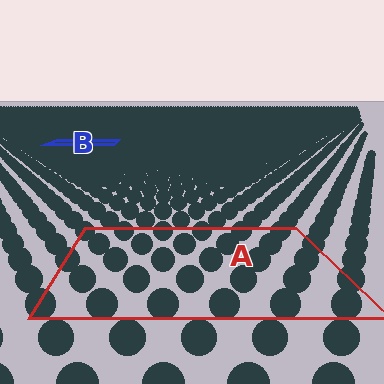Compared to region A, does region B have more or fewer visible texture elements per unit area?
Region B has more texture elements per unit area — they are packed more densely because it is farther away.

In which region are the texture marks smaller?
The texture marks are smaller in region B, because it is farther away.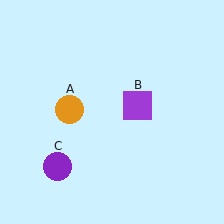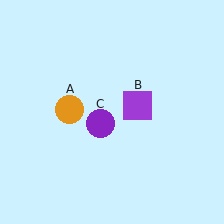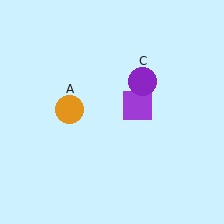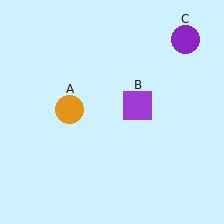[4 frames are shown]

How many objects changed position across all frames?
1 object changed position: purple circle (object C).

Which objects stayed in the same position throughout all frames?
Orange circle (object A) and purple square (object B) remained stationary.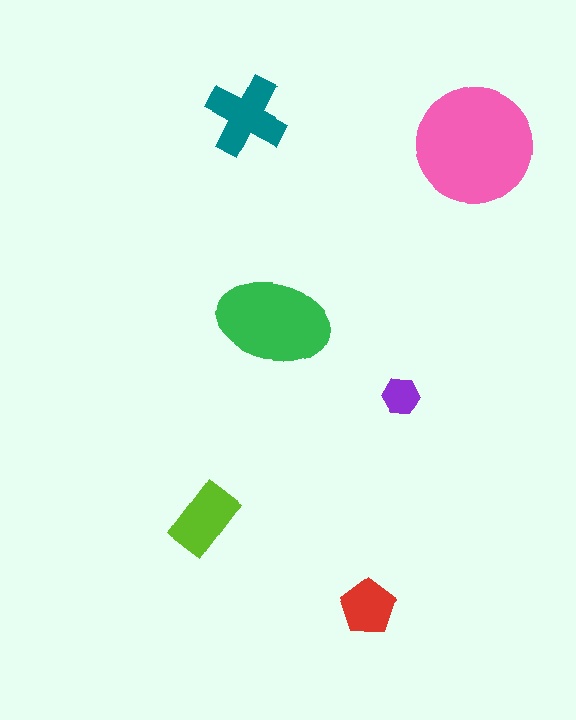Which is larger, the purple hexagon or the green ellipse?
The green ellipse.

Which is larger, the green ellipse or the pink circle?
The pink circle.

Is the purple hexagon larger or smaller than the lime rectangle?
Smaller.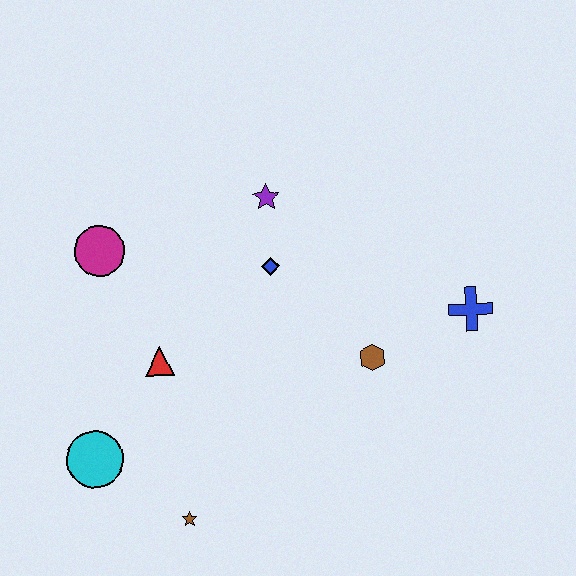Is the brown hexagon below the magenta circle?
Yes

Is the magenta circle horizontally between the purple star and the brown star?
No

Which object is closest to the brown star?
The cyan circle is closest to the brown star.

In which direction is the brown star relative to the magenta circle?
The brown star is below the magenta circle.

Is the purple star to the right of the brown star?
Yes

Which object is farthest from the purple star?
The brown star is farthest from the purple star.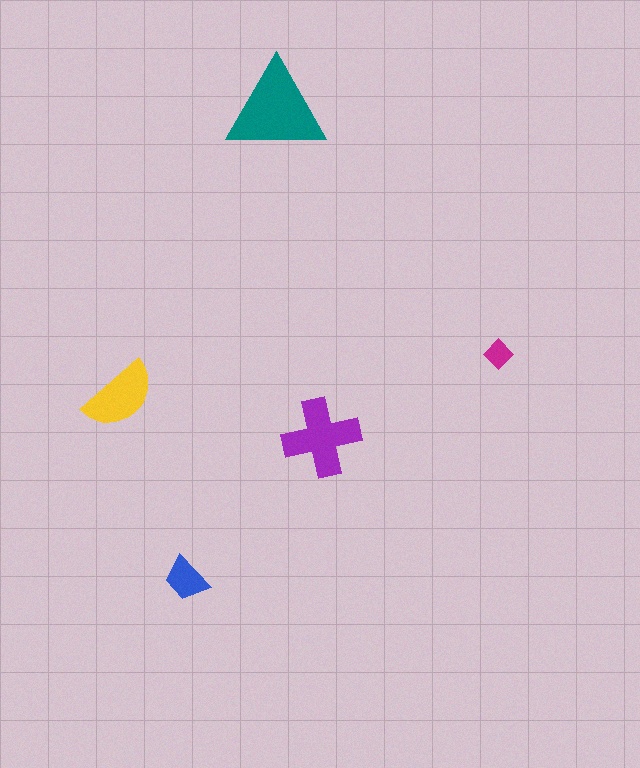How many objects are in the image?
There are 5 objects in the image.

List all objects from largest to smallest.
The teal triangle, the purple cross, the yellow semicircle, the blue trapezoid, the magenta diamond.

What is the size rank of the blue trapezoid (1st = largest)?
4th.